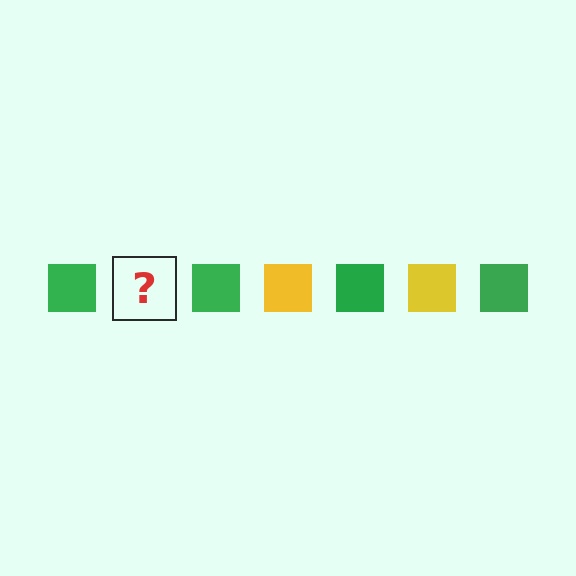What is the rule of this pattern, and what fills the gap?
The rule is that the pattern cycles through green, yellow squares. The gap should be filled with a yellow square.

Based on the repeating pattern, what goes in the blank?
The blank should be a yellow square.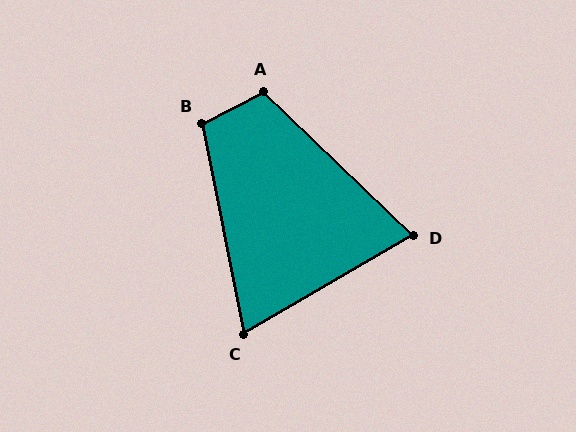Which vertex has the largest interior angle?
A, at approximately 109 degrees.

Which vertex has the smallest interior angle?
C, at approximately 71 degrees.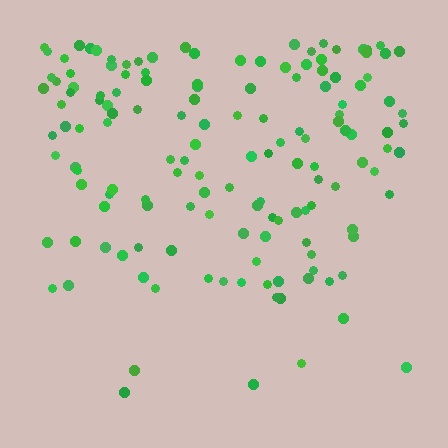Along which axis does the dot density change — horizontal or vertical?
Vertical.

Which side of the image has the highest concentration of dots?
The top.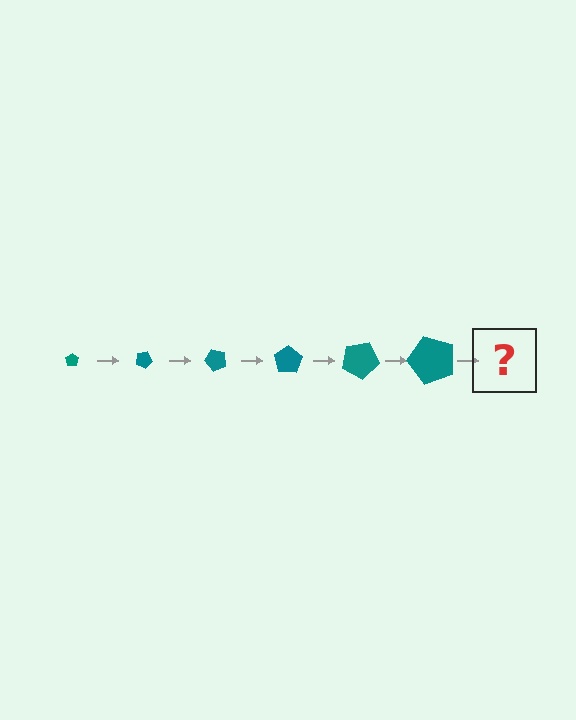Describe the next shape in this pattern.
It should be a pentagon, larger than the previous one and rotated 150 degrees from the start.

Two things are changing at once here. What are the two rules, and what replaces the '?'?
The two rules are that the pentagon grows larger each step and it rotates 25 degrees each step. The '?' should be a pentagon, larger than the previous one and rotated 150 degrees from the start.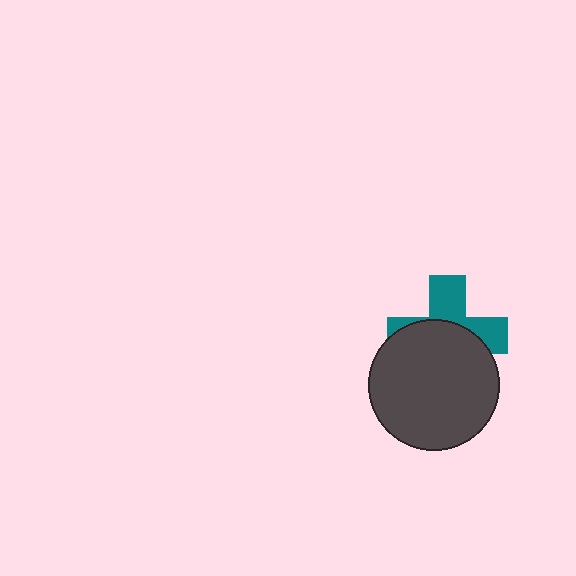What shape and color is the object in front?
The object in front is a dark gray circle.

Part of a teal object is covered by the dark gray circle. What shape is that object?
It is a cross.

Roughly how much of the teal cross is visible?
A small part of it is visible (roughly 42%).